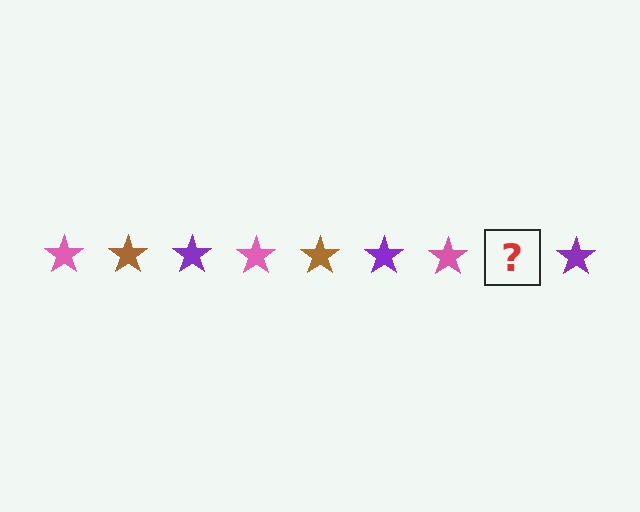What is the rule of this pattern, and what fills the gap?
The rule is that the pattern cycles through pink, brown, purple stars. The gap should be filled with a brown star.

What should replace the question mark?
The question mark should be replaced with a brown star.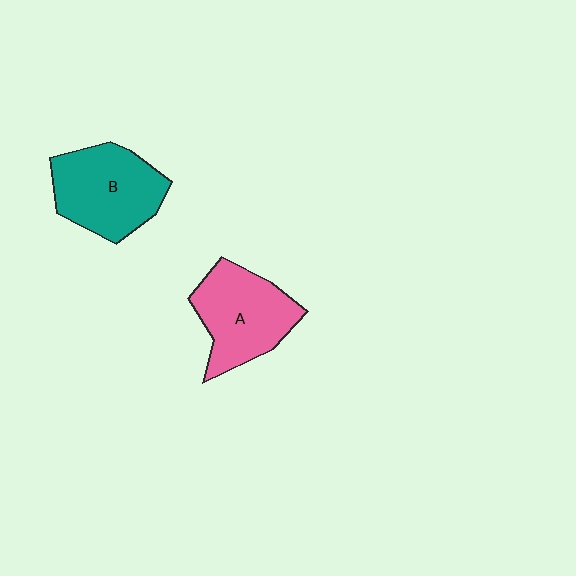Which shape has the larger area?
Shape B (teal).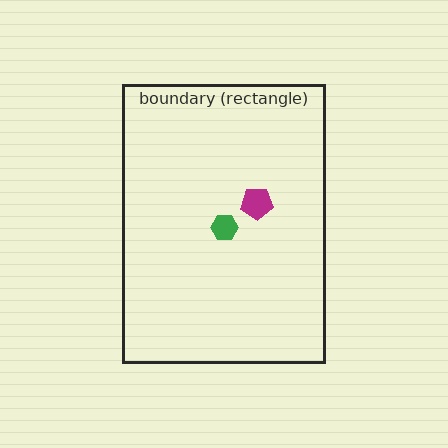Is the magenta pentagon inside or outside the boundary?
Inside.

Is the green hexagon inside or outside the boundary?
Inside.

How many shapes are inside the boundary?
2 inside, 0 outside.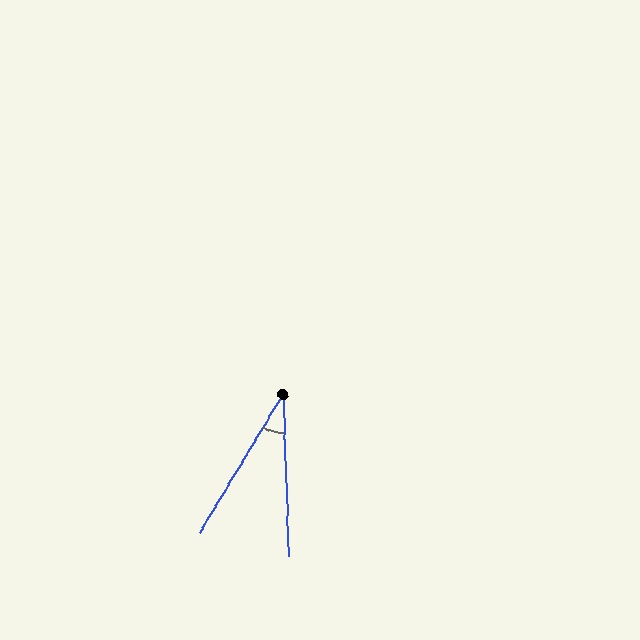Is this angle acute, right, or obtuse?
It is acute.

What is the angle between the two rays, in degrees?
Approximately 33 degrees.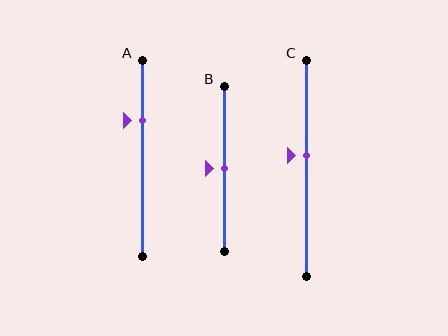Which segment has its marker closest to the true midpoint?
Segment B has its marker closest to the true midpoint.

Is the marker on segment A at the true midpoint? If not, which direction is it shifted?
No, the marker on segment A is shifted upward by about 19% of the segment length.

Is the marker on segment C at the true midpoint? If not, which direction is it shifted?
No, the marker on segment C is shifted upward by about 6% of the segment length.